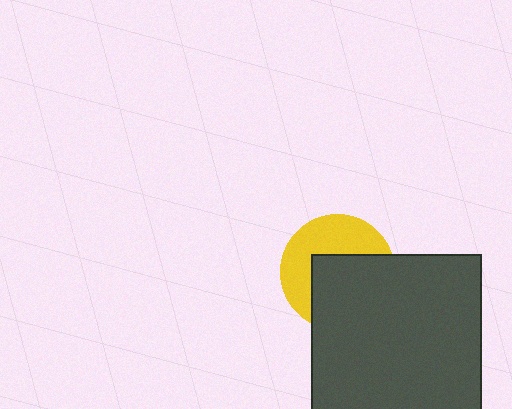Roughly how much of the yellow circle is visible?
About half of it is visible (roughly 47%).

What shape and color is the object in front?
The object in front is a dark gray rectangle.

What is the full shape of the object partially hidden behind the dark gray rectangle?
The partially hidden object is a yellow circle.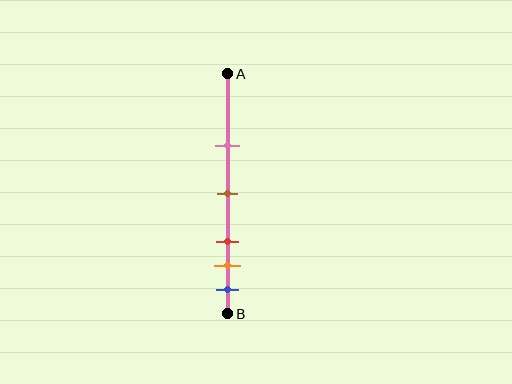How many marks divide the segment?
There are 5 marks dividing the segment.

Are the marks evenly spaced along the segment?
No, the marks are not evenly spaced.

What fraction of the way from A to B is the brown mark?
The brown mark is approximately 50% (0.5) of the way from A to B.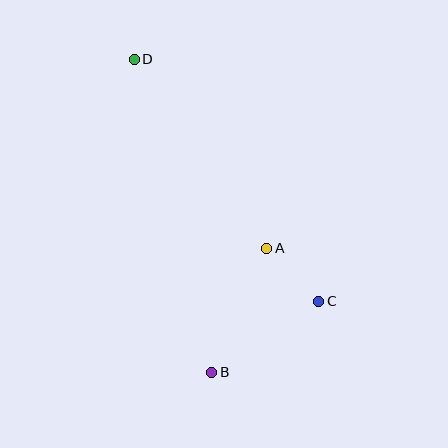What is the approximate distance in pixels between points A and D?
The distance between A and D is approximately 231 pixels.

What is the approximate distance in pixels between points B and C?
The distance between B and C is approximately 128 pixels.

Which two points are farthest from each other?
Points B and D are farthest from each other.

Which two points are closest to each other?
Points A and C are closest to each other.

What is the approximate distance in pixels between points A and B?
The distance between A and B is approximately 136 pixels.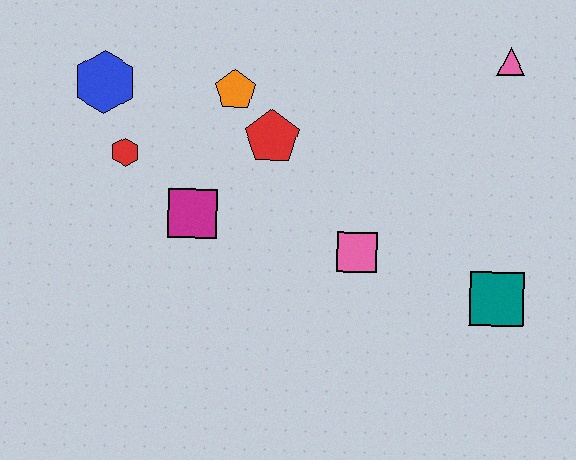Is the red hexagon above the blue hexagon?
No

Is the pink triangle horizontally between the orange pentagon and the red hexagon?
No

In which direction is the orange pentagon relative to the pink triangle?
The orange pentagon is to the left of the pink triangle.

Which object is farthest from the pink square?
The blue hexagon is farthest from the pink square.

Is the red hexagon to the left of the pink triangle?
Yes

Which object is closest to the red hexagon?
The blue hexagon is closest to the red hexagon.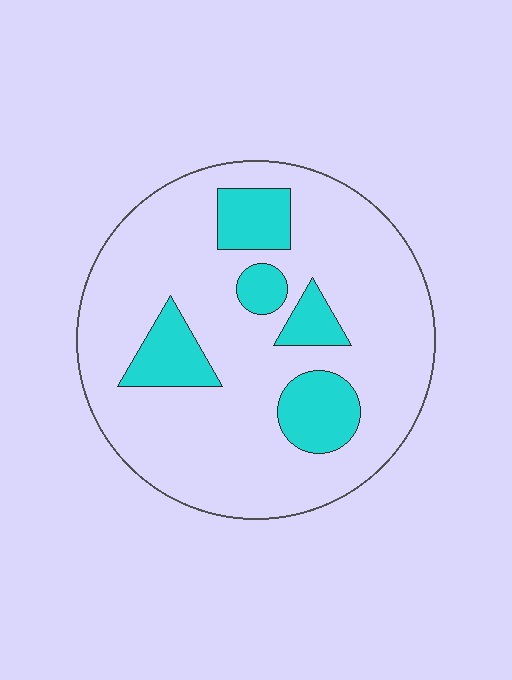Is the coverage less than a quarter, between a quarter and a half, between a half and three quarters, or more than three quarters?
Less than a quarter.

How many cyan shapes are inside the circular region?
5.